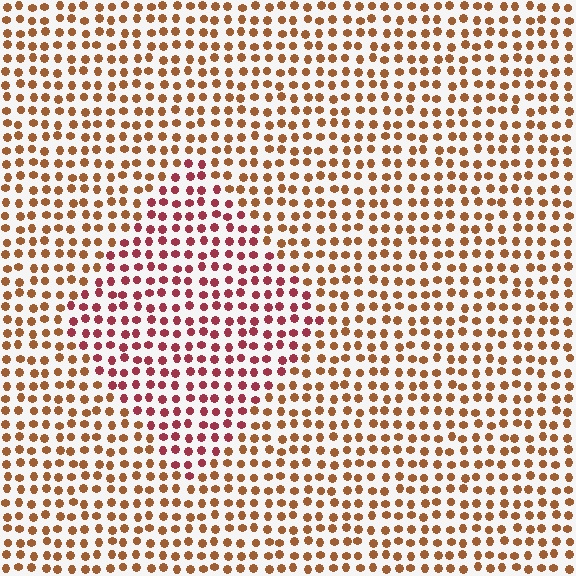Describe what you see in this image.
The image is filled with small brown elements in a uniform arrangement. A diamond-shaped region is visible where the elements are tinted to a slightly different hue, forming a subtle color boundary.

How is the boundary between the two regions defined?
The boundary is defined purely by a slight shift in hue (about 36 degrees). Spacing, size, and orientation are identical on both sides.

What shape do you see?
I see a diamond.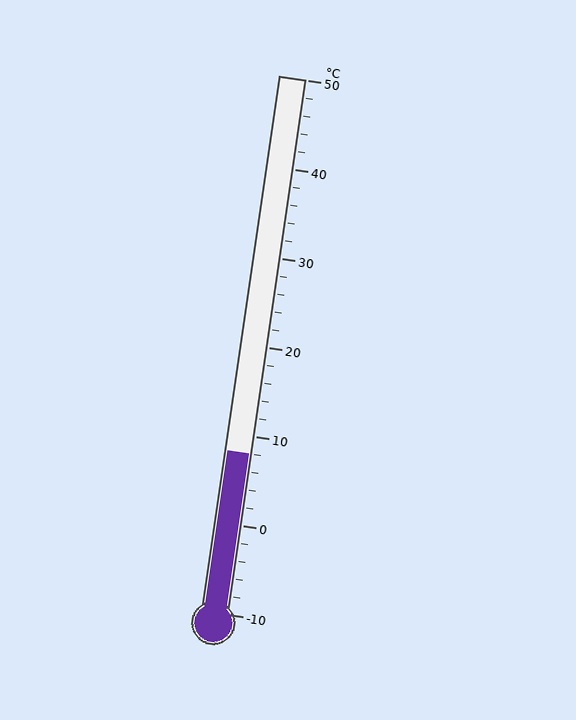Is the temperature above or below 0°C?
The temperature is above 0°C.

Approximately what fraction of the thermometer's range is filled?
The thermometer is filled to approximately 30% of its range.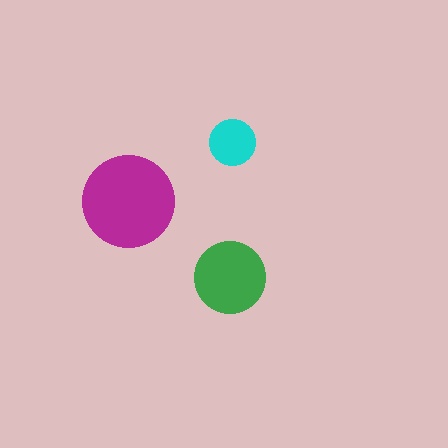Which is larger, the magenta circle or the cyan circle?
The magenta one.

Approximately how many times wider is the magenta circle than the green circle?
About 1.5 times wider.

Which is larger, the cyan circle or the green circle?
The green one.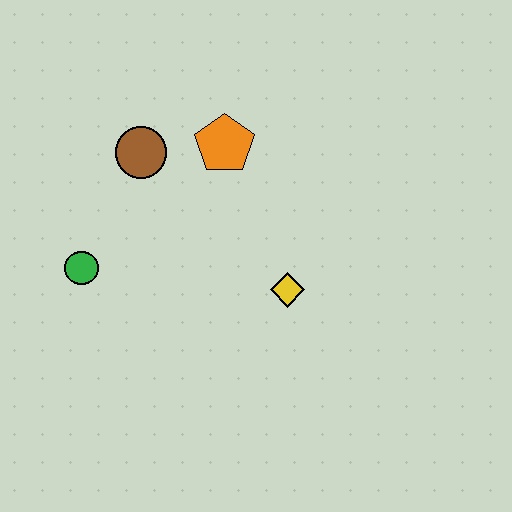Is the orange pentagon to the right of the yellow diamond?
No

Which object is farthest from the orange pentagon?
The green circle is farthest from the orange pentagon.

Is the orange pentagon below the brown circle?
No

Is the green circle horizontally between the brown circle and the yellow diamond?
No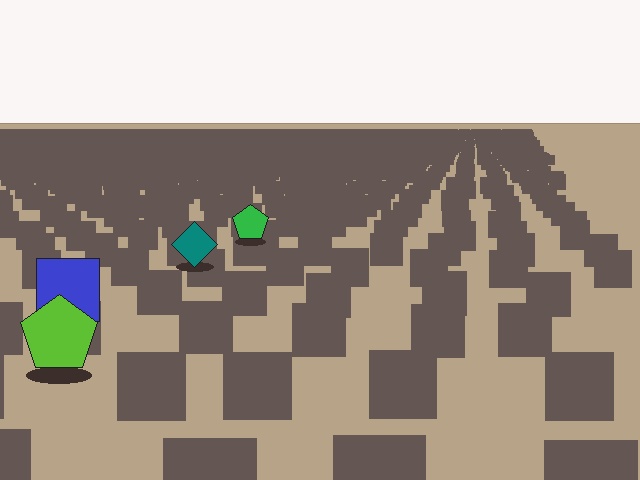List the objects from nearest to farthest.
From nearest to farthest: the lime pentagon, the blue square, the teal diamond, the green pentagon.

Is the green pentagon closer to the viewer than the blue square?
No. The blue square is closer — you can tell from the texture gradient: the ground texture is coarser near it.